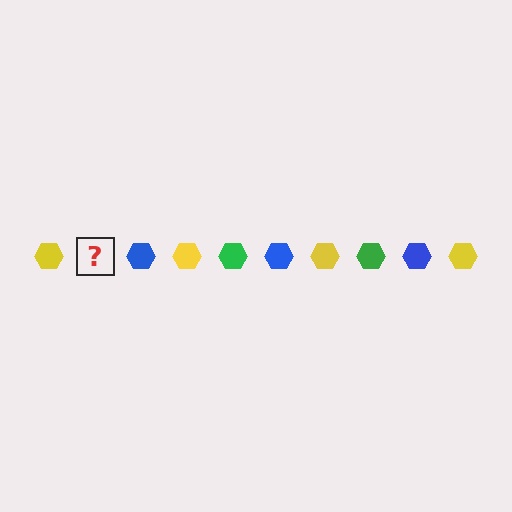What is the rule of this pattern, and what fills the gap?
The rule is that the pattern cycles through yellow, green, blue hexagons. The gap should be filled with a green hexagon.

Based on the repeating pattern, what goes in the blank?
The blank should be a green hexagon.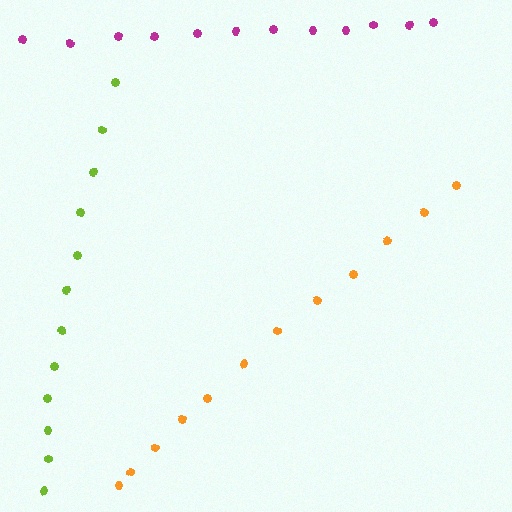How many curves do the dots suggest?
There are 3 distinct paths.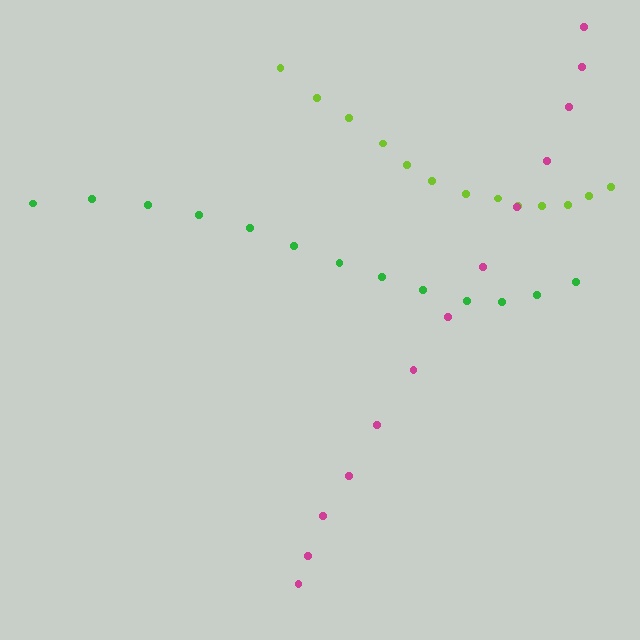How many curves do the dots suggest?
There are 3 distinct paths.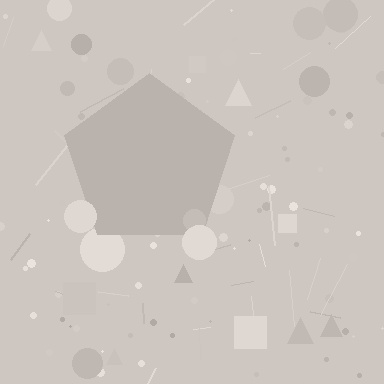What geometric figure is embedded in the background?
A pentagon is embedded in the background.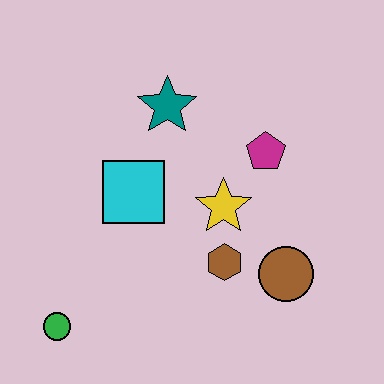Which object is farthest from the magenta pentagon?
The green circle is farthest from the magenta pentagon.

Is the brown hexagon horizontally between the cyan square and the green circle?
No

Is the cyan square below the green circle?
No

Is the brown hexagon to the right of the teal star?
Yes